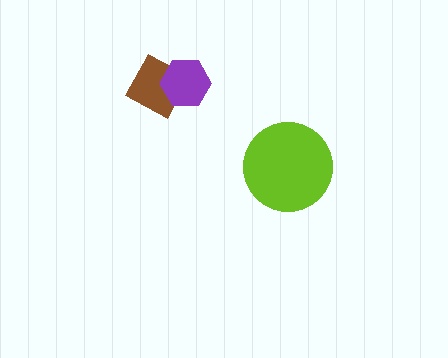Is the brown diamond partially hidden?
Yes, it is partially covered by another shape.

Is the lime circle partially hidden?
No, no other shape covers it.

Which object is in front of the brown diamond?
The purple hexagon is in front of the brown diamond.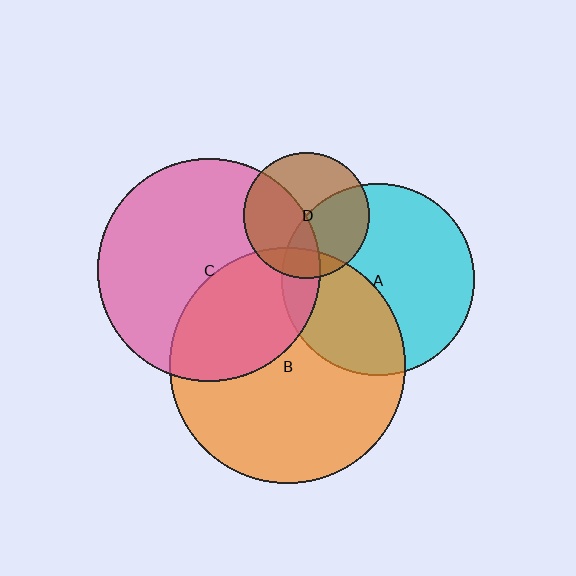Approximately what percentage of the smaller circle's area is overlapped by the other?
Approximately 35%.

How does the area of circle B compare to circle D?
Approximately 3.5 times.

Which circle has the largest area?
Circle B (orange).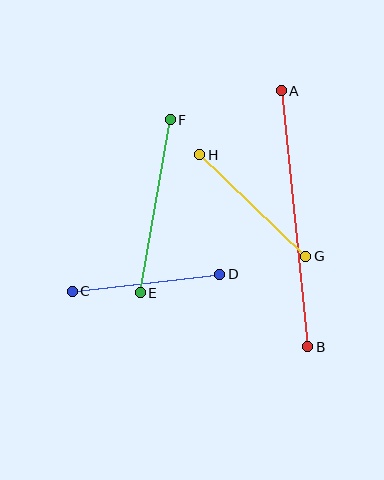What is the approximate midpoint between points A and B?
The midpoint is at approximately (294, 219) pixels.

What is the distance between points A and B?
The distance is approximately 257 pixels.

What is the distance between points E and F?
The distance is approximately 175 pixels.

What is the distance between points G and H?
The distance is approximately 147 pixels.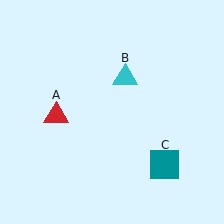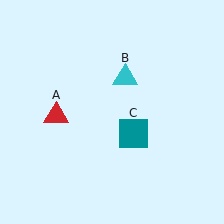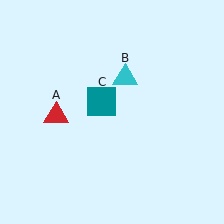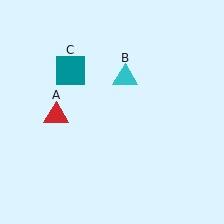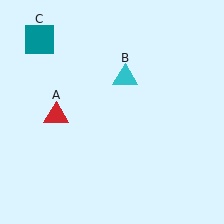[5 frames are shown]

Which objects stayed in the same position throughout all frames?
Red triangle (object A) and cyan triangle (object B) remained stationary.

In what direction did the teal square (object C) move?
The teal square (object C) moved up and to the left.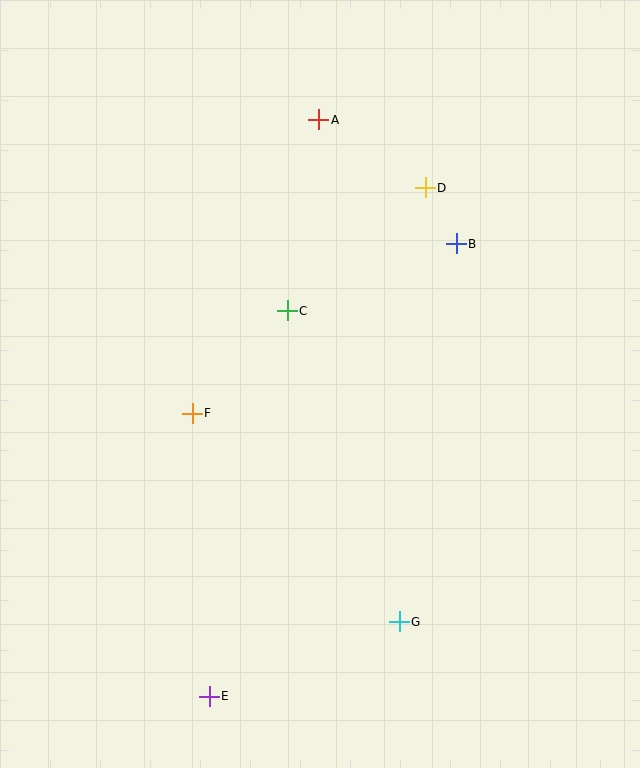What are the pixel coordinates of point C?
Point C is at (287, 311).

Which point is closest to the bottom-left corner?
Point E is closest to the bottom-left corner.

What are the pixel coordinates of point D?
Point D is at (425, 188).